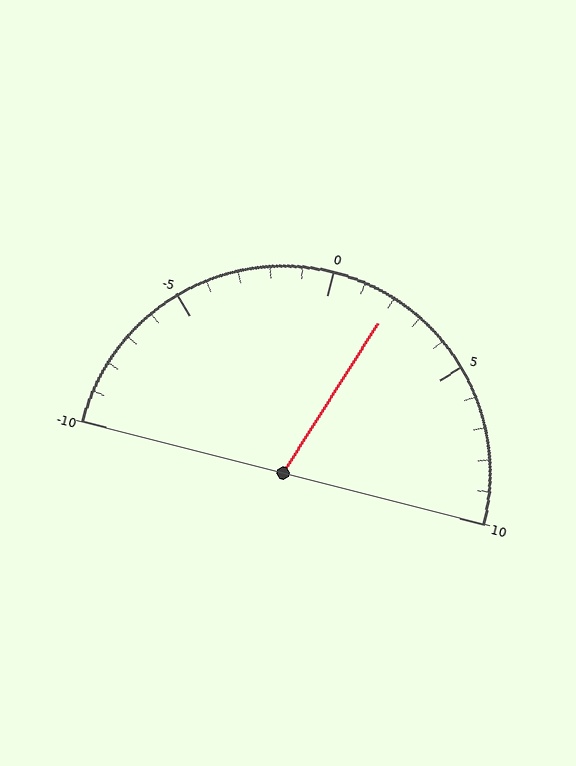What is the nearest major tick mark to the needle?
The nearest major tick mark is 0.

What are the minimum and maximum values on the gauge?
The gauge ranges from -10 to 10.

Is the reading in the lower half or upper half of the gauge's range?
The reading is in the upper half of the range (-10 to 10).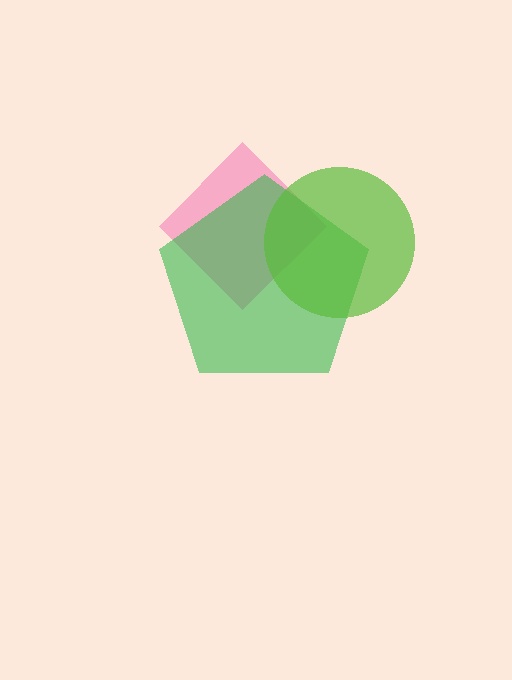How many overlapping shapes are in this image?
There are 3 overlapping shapes in the image.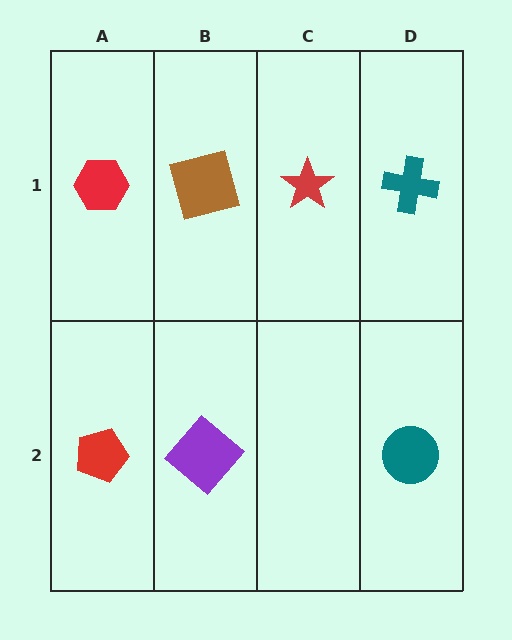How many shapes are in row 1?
4 shapes.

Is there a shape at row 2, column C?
No, that cell is empty.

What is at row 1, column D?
A teal cross.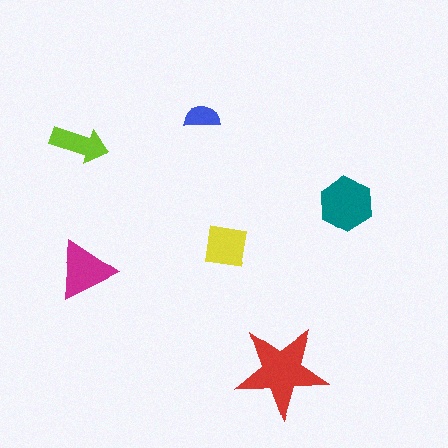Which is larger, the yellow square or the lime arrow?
The yellow square.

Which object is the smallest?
The blue semicircle.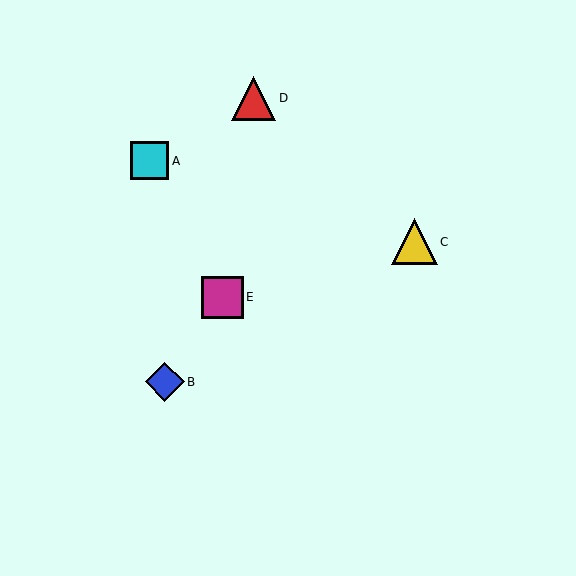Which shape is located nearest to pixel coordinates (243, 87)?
The red triangle (labeled D) at (254, 98) is nearest to that location.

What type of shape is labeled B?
Shape B is a blue diamond.